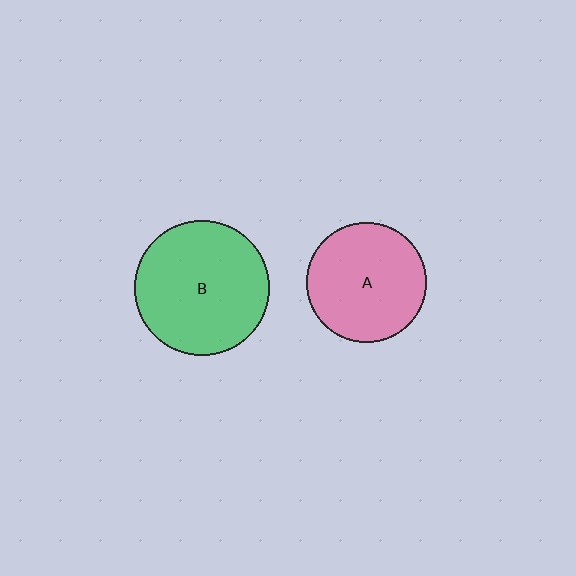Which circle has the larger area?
Circle B (green).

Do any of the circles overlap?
No, none of the circles overlap.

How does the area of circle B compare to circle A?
Approximately 1.3 times.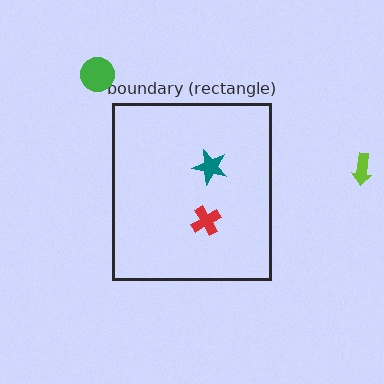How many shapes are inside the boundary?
2 inside, 2 outside.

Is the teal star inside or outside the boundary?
Inside.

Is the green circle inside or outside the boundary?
Outside.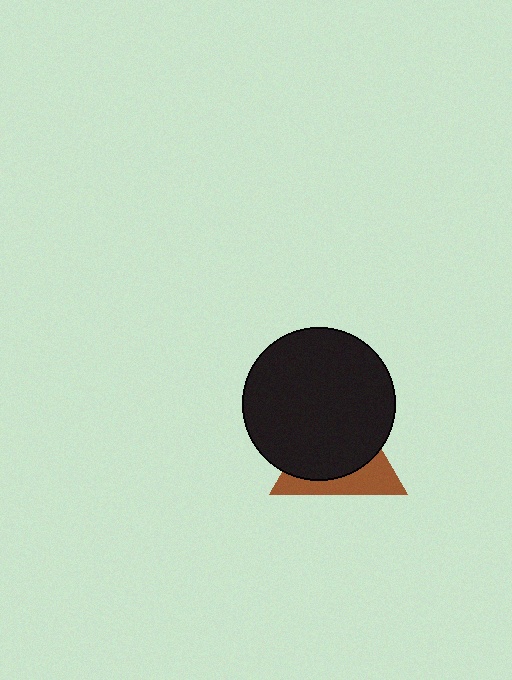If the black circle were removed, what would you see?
You would see the complete brown triangle.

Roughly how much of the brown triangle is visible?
A small part of it is visible (roughly 35%).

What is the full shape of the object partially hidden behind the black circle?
The partially hidden object is a brown triangle.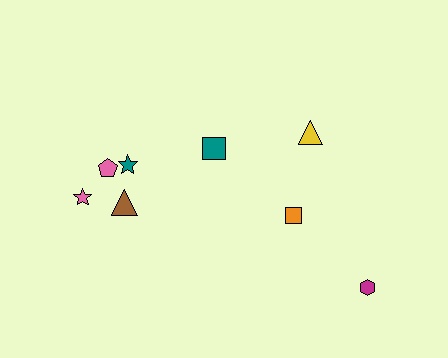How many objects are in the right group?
There are 3 objects.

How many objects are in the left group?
There are 5 objects.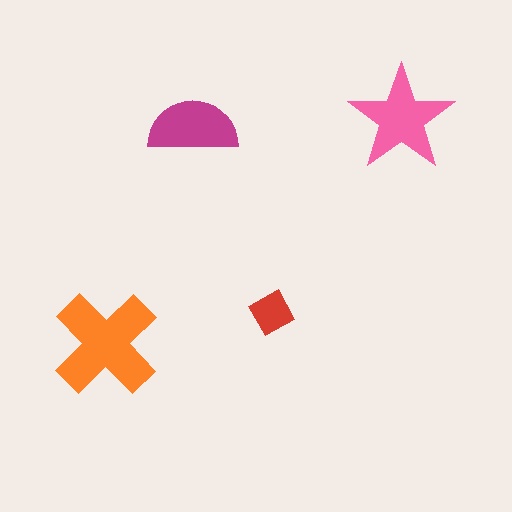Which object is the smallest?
The red diamond.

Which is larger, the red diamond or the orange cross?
The orange cross.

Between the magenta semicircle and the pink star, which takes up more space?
The pink star.